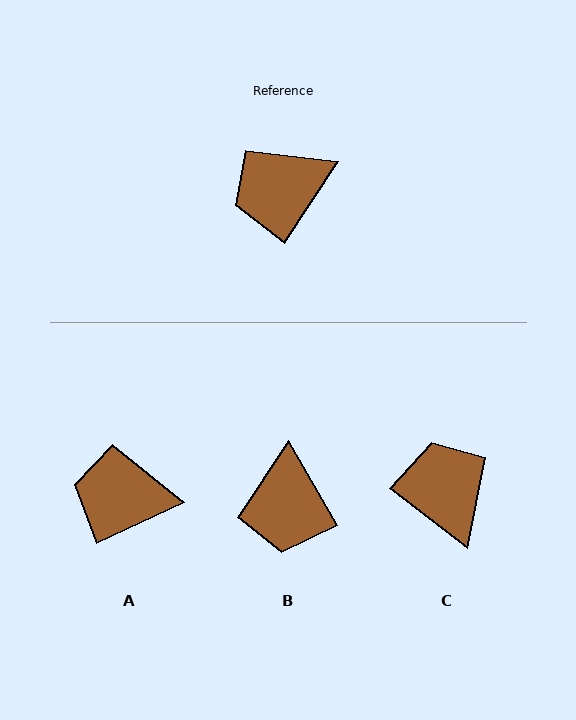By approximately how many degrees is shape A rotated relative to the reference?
Approximately 32 degrees clockwise.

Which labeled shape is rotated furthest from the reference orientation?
C, about 95 degrees away.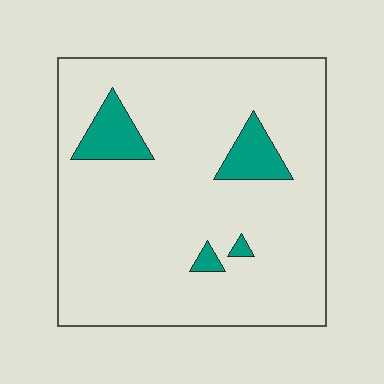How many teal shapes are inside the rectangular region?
4.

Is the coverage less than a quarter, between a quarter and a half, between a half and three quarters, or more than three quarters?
Less than a quarter.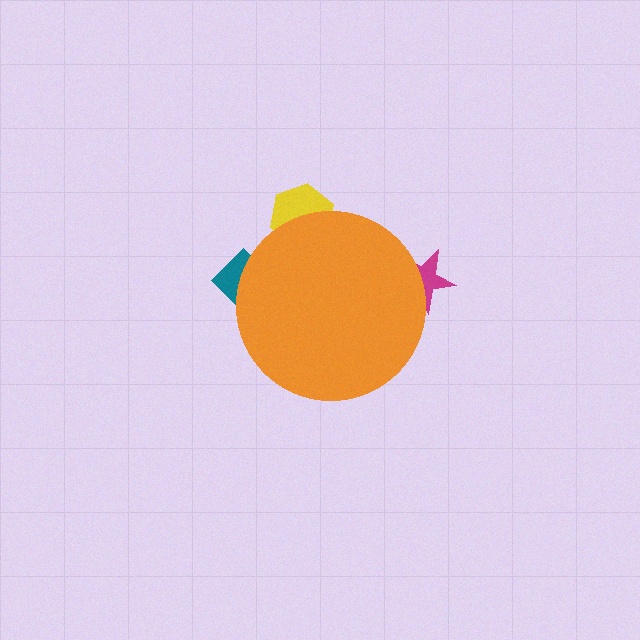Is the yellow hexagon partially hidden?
Yes, the yellow hexagon is partially hidden behind the orange circle.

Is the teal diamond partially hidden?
Yes, the teal diamond is partially hidden behind the orange circle.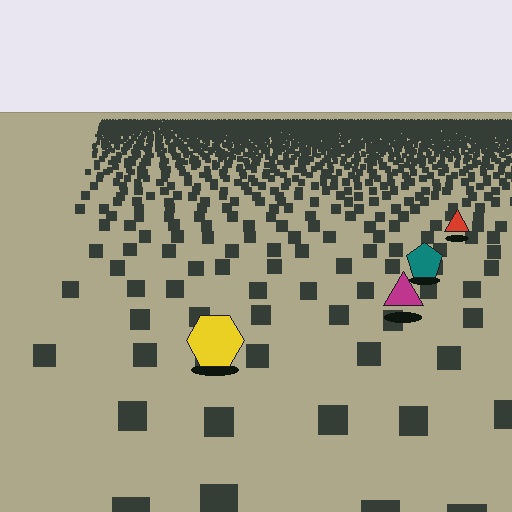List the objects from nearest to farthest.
From nearest to farthest: the yellow hexagon, the magenta triangle, the teal pentagon, the red triangle.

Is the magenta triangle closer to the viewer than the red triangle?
Yes. The magenta triangle is closer — you can tell from the texture gradient: the ground texture is coarser near it.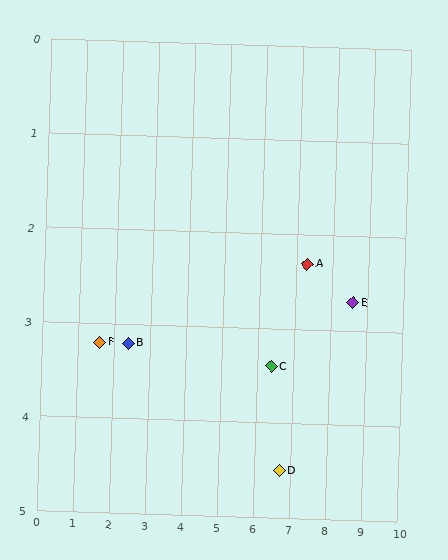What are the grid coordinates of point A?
Point A is at approximately (7.3, 2.3).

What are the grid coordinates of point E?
Point E is at approximately (8.6, 2.7).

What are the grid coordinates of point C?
Point C is at approximately (6.4, 3.4).